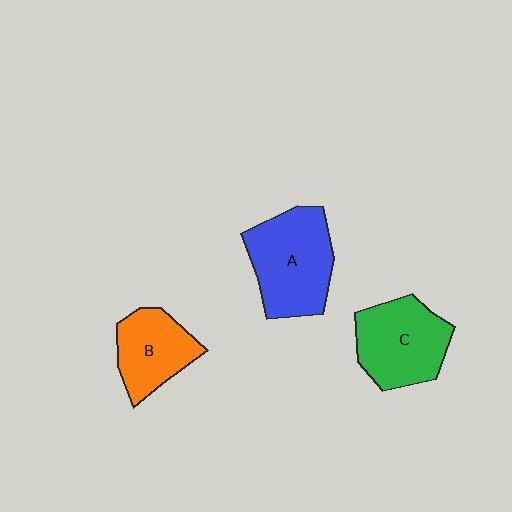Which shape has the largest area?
Shape A (blue).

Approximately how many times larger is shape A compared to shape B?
Approximately 1.4 times.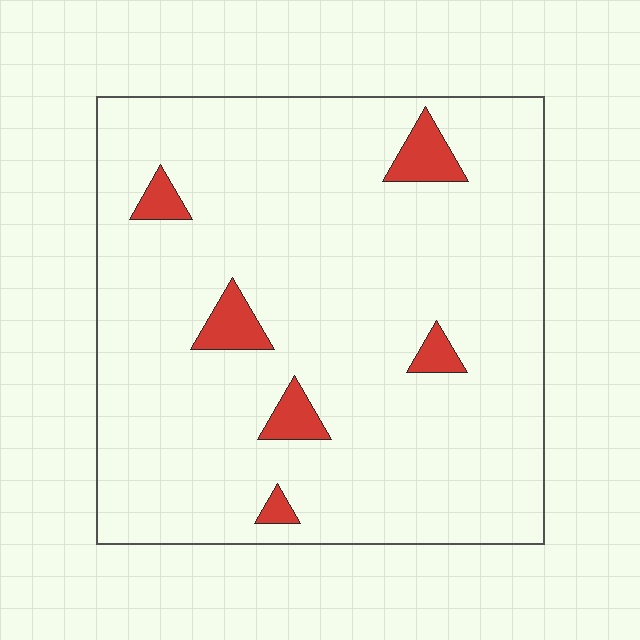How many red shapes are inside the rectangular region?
6.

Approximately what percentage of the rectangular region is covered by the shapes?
Approximately 5%.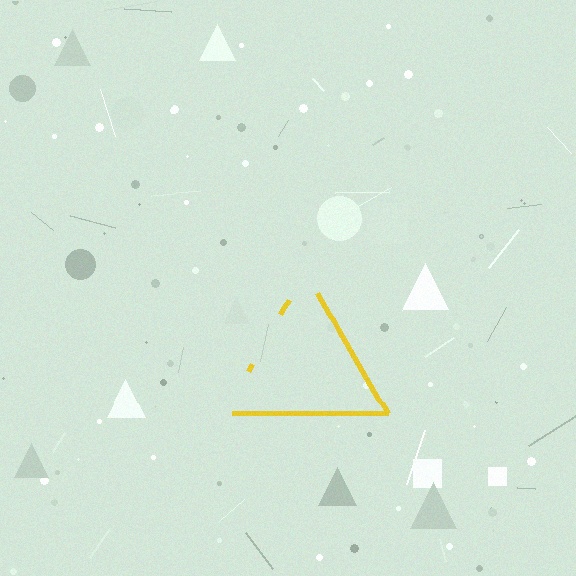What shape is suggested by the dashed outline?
The dashed outline suggests a triangle.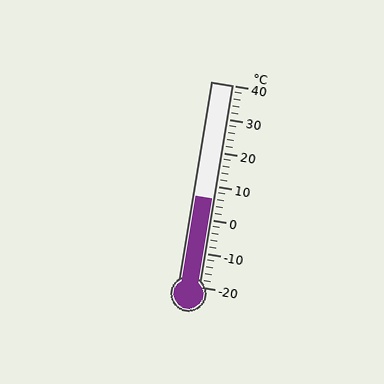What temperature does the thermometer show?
The thermometer shows approximately 6°C.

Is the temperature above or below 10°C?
The temperature is below 10°C.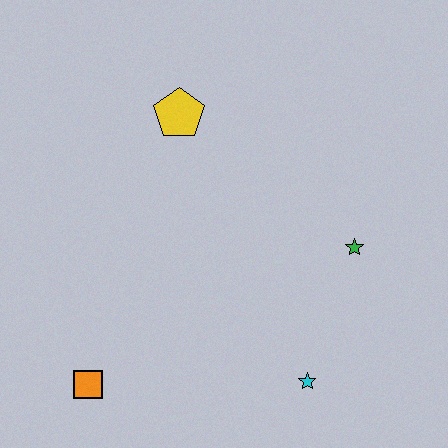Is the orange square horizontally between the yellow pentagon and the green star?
No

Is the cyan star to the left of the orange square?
No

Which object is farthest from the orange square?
The green star is farthest from the orange square.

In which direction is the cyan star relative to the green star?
The cyan star is below the green star.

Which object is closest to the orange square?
The cyan star is closest to the orange square.